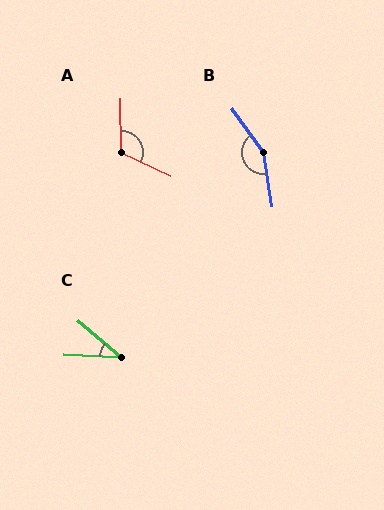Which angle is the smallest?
C, at approximately 38 degrees.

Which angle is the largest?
B, at approximately 153 degrees.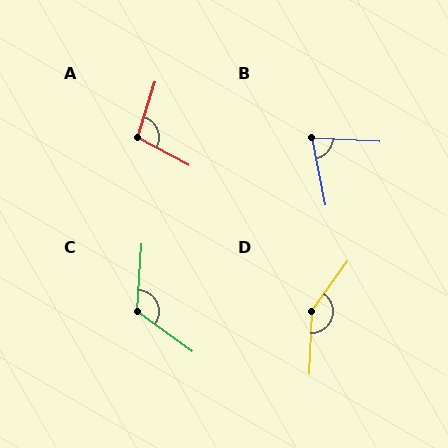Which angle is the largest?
D, at approximately 147 degrees.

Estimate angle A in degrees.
Approximately 101 degrees.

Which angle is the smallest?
B, at approximately 76 degrees.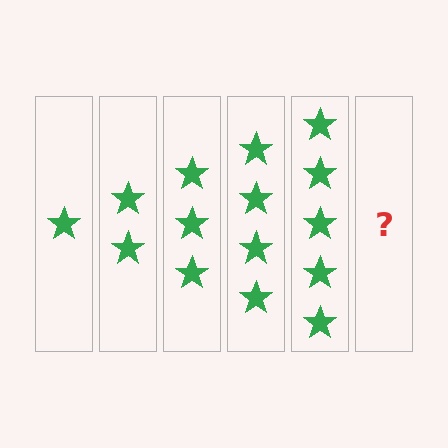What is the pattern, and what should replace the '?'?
The pattern is that each step adds one more star. The '?' should be 6 stars.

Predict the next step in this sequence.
The next step is 6 stars.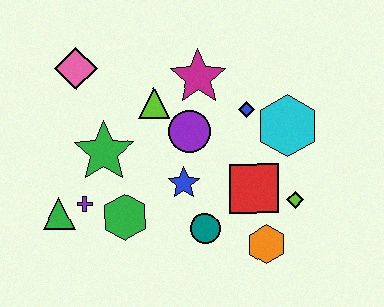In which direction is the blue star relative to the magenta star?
The blue star is below the magenta star.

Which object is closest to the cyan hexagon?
The blue diamond is closest to the cyan hexagon.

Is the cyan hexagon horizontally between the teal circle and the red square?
No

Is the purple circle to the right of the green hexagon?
Yes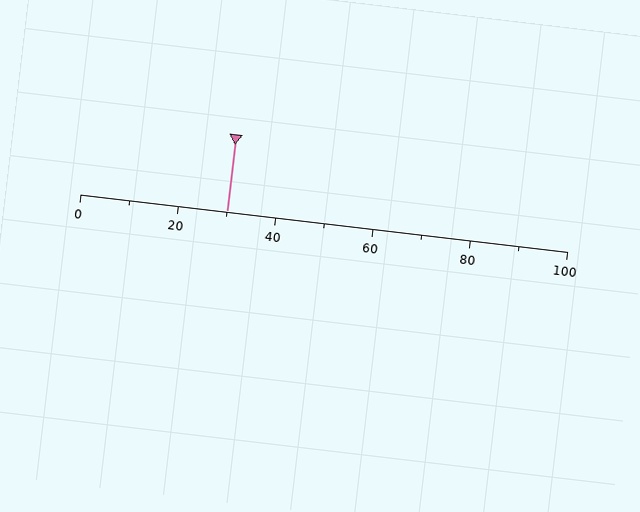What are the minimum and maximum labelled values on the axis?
The axis runs from 0 to 100.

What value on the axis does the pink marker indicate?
The marker indicates approximately 30.